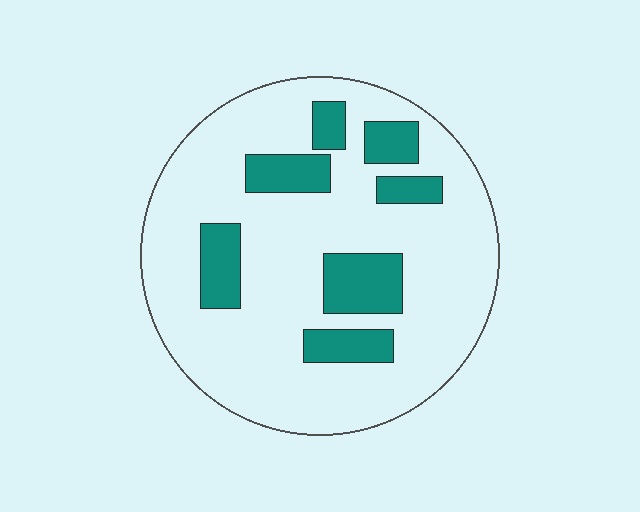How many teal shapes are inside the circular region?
7.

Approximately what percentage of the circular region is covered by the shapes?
Approximately 20%.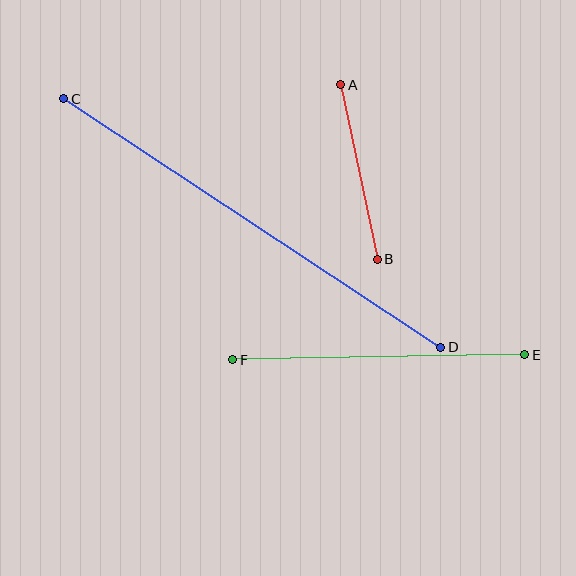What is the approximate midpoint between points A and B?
The midpoint is at approximately (359, 172) pixels.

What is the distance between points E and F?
The distance is approximately 292 pixels.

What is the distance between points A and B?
The distance is approximately 178 pixels.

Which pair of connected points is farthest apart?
Points C and D are farthest apart.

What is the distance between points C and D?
The distance is approximately 452 pixels.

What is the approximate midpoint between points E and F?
The midpoint is at approximately (379, 357) pixels.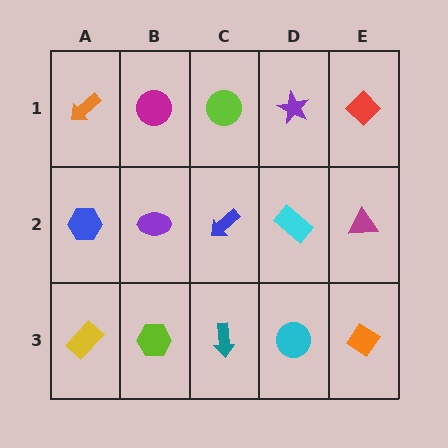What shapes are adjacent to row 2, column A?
An orange arrow (row 1, column A), a yellow rectangle (row 3, column A), a purple ellipse (row 2, column B).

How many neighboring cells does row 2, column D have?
4.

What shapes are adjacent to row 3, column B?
A purple ellipse (row 2, column B), a yellow rectangle (row 3, column A), a teal arrow (row 3, column C).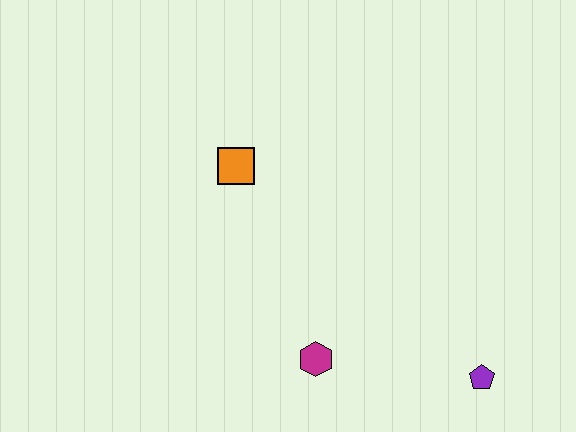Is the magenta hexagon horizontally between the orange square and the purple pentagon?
Yes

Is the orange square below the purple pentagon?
No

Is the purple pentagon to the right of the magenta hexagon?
Yes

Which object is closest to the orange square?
The magenta hexagon is closest to the orange square.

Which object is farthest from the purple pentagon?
The orange square is farthest from the purple pentagon.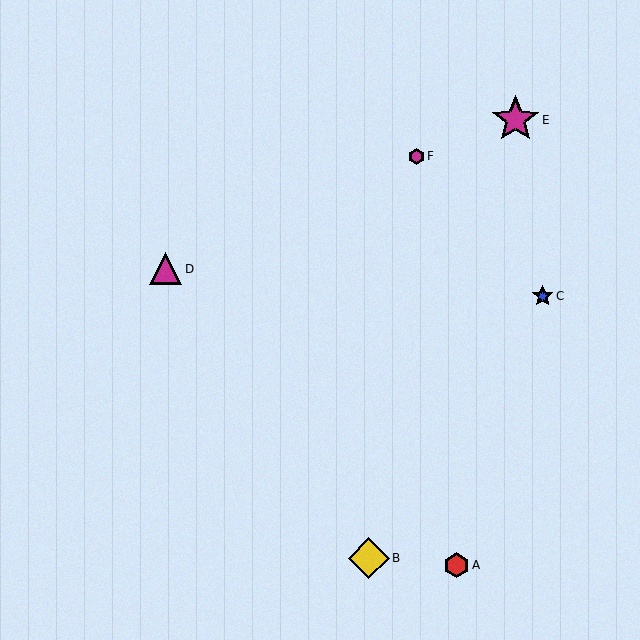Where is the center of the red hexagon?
The center of the red hexagon is at (457, 565).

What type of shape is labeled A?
Shape A is a red hexagon.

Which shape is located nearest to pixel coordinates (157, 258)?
The magenta triangle (labeled D) at (166, 269) is nearest to that location.